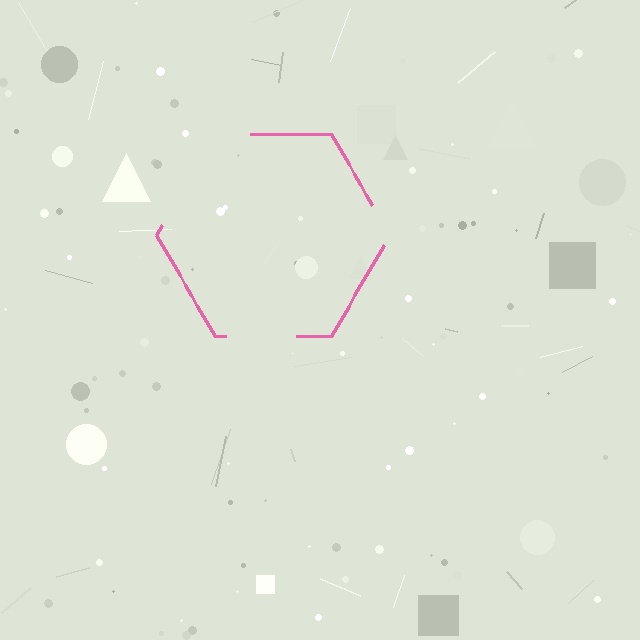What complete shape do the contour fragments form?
The contour fragments form a hexagon.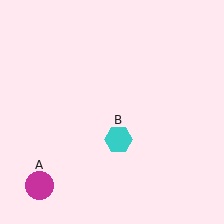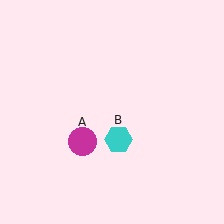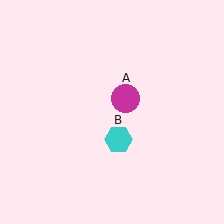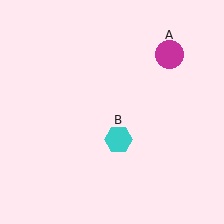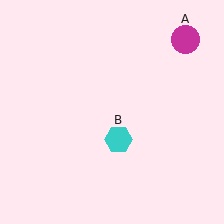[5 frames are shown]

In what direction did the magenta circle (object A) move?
The magenta circle (object A) moved up and to the right.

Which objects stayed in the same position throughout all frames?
Cyan hexagon (object B) remained stationary.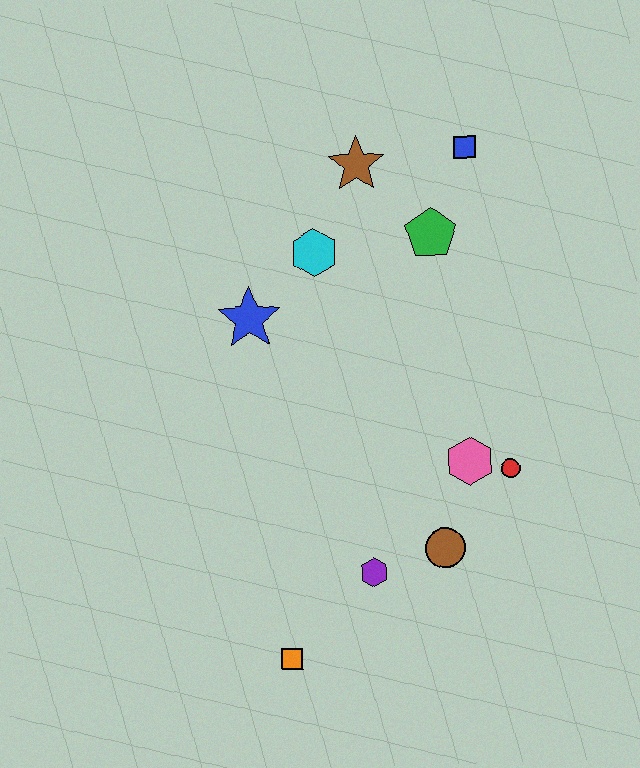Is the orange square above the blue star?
No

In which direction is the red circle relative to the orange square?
The red circle is to the right of the orange square.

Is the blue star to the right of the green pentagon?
No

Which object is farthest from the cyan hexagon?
The orange square is farthest from the cyan hexagon.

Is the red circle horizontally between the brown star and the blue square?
No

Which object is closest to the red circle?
The pink hexagon is closest to the red circle.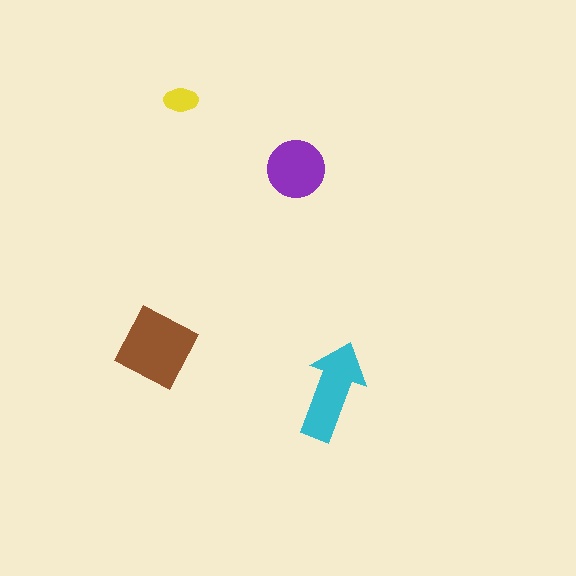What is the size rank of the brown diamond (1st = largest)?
1st.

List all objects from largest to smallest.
The brown diamond, the cyan arrow, the purple circle, the yellow ellipse.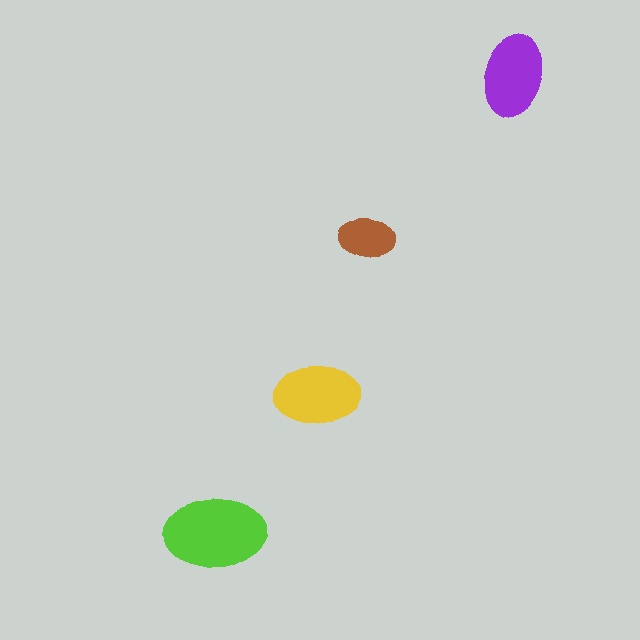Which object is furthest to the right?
The purple ellipse is rightmost.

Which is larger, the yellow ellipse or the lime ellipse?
The lime one.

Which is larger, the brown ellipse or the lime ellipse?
The lime one.